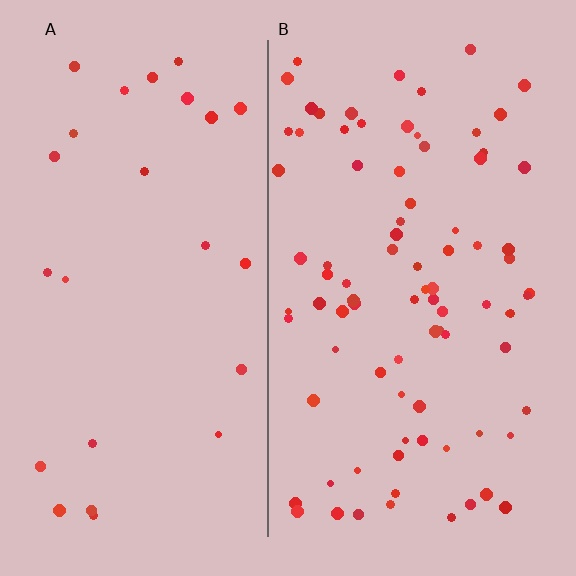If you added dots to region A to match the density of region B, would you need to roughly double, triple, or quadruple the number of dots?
Approximately triple.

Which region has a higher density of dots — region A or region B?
B (the right).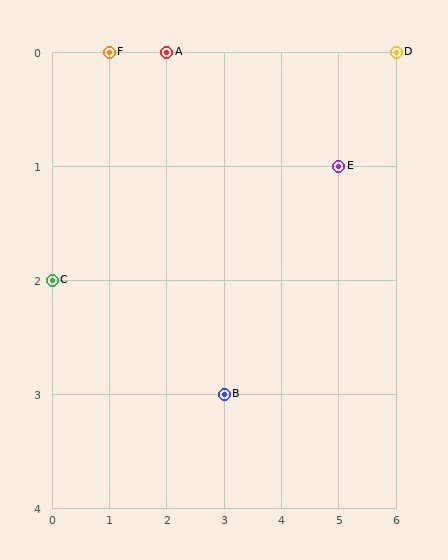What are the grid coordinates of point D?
Point D is at grid coordinates (6, 0).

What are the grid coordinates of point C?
Point C is at grid coordinates (0, 2).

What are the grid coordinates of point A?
Point A is at grid coordinates (2, 0).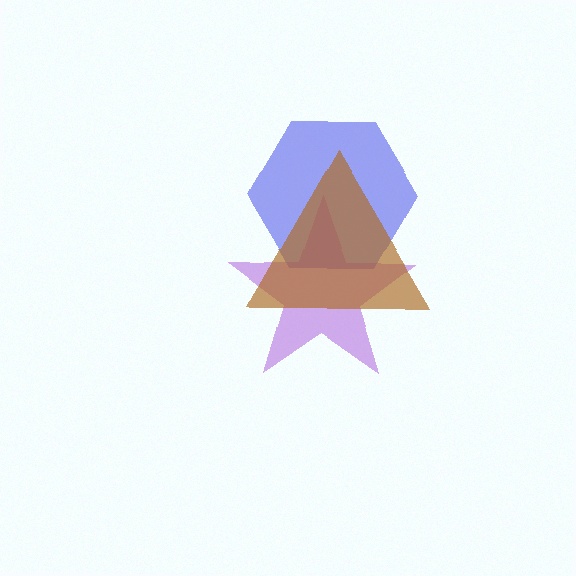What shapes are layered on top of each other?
The layered shapes are: a blue hexagon, a purple star, a brown triangle.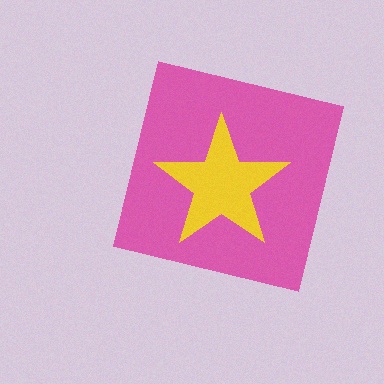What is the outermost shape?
The pink square.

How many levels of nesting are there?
2.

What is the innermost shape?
The yellow star.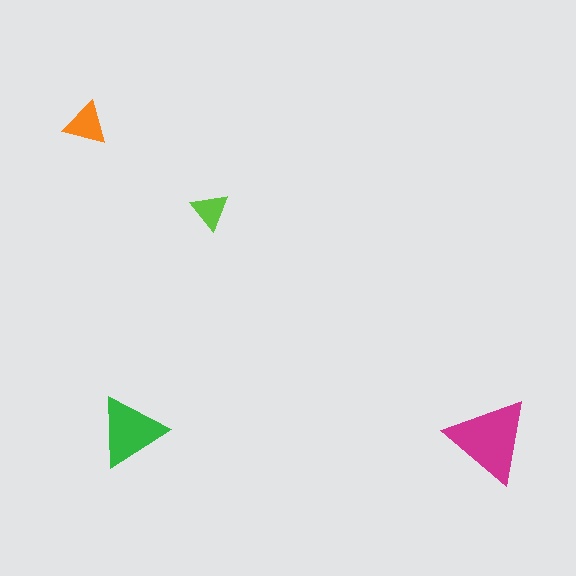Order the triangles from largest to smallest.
the magenta one, the green one, the orange one, the lime one.